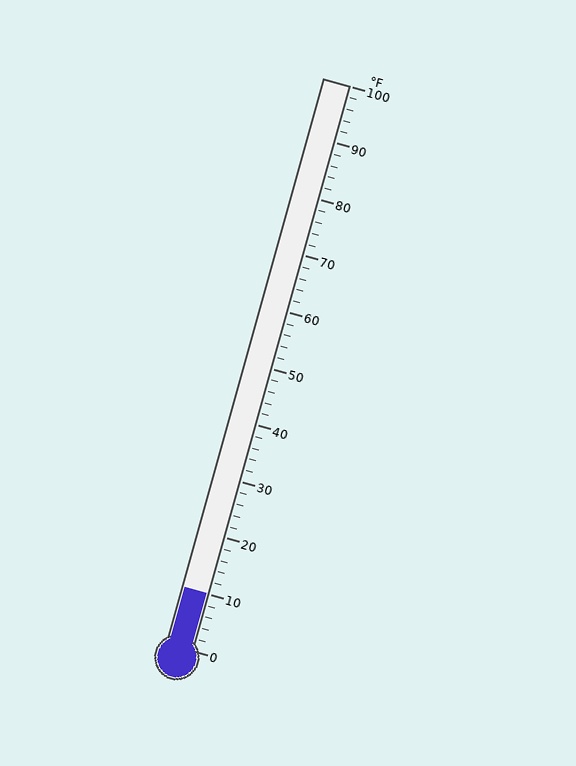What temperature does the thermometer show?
The thermometer shows approximately 10°F.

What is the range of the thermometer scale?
The thermometer scale ranges from 0°F to 100°F.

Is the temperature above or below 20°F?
The temperature is below 20°F.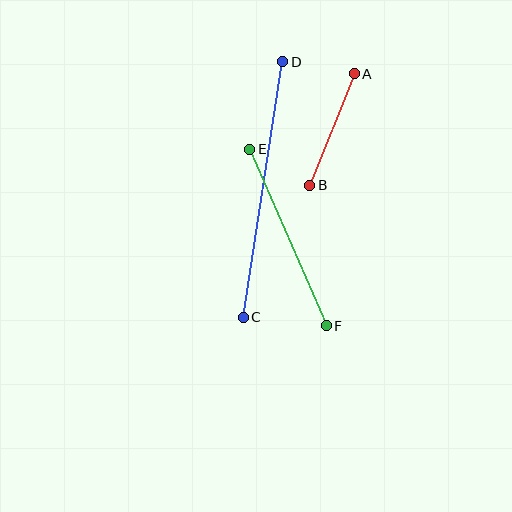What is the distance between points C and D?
The distance is approximately 259 pixels.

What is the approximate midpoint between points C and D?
The midpoint is at approximately (263, 190) pixels.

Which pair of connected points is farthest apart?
Points C and D are farthest apart.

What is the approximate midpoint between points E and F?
The midpoint is at approximately (288, 237) pixels.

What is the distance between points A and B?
The distance is approximately 120 pixels.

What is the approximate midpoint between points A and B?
The midpoint is at approximately (332, 130) pixels.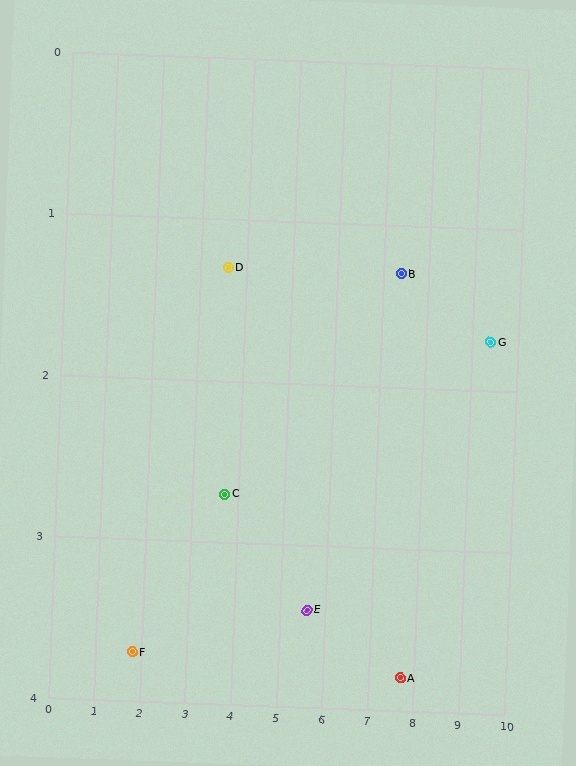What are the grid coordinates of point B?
Point B is at approximately (7.4, 1.3).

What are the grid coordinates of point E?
Point E is at approximately (5.6, 3.4).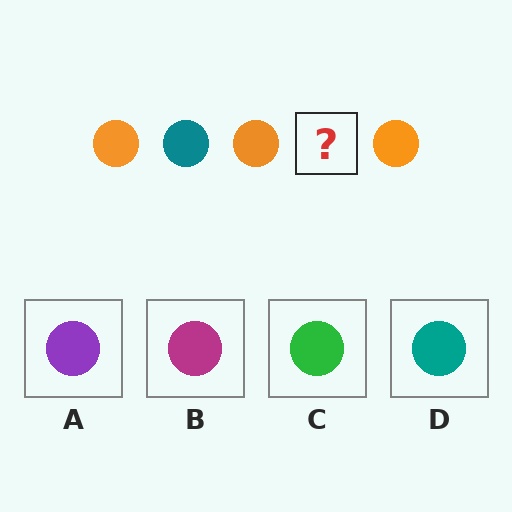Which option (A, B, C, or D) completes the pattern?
D.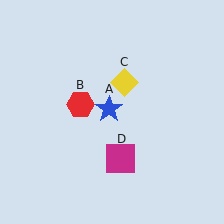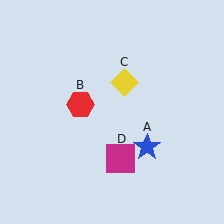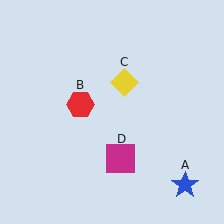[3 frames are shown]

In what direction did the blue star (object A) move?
The blue star (object A) moved down and to the right.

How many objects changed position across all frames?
1 object changed position: blue star (object A).